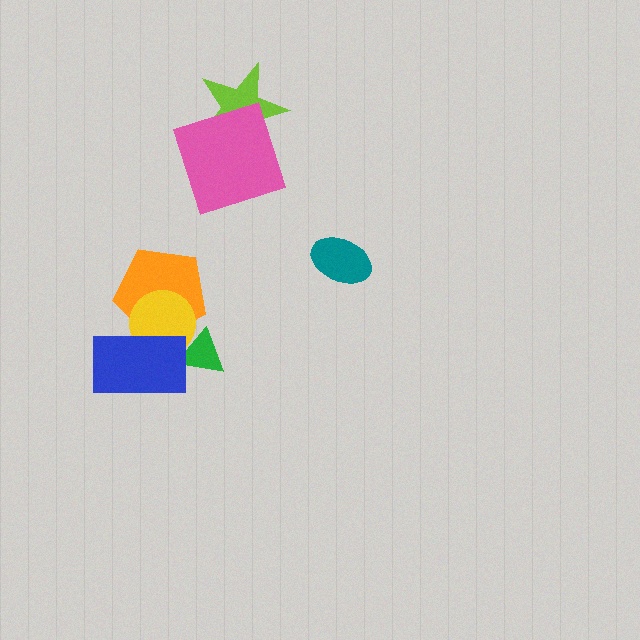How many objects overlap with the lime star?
1 object overlaps with the lime star.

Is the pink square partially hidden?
No, no other shape covers it.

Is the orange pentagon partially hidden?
Yes, it is partially covered by another shape.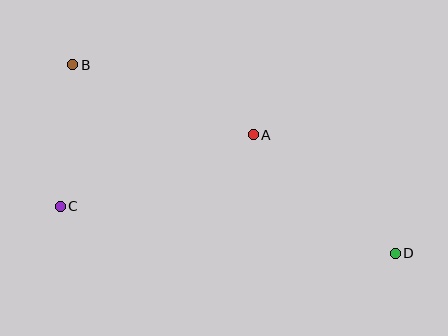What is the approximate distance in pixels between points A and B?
The distance between A and B is approximately 194 pixels.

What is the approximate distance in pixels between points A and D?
The distance between A and D is approximately 185 pixels.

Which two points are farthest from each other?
Points B and D are farthest from each other.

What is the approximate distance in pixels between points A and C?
The distance between A and C is approximately 206 pixels.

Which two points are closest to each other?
Points B and C are closest to each other.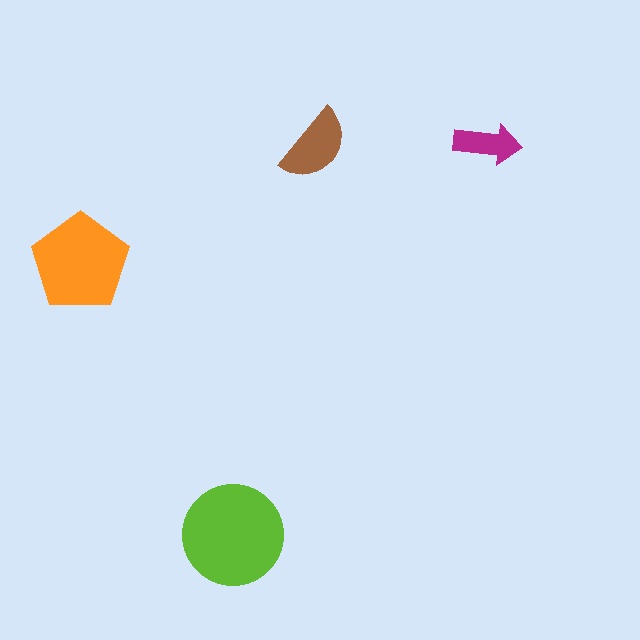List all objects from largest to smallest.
The lime circle, the orange pentagon, the brown semicircle, the magenta arrow.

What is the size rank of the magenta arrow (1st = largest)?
4th.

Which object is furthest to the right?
The magenta arrow is rightmost.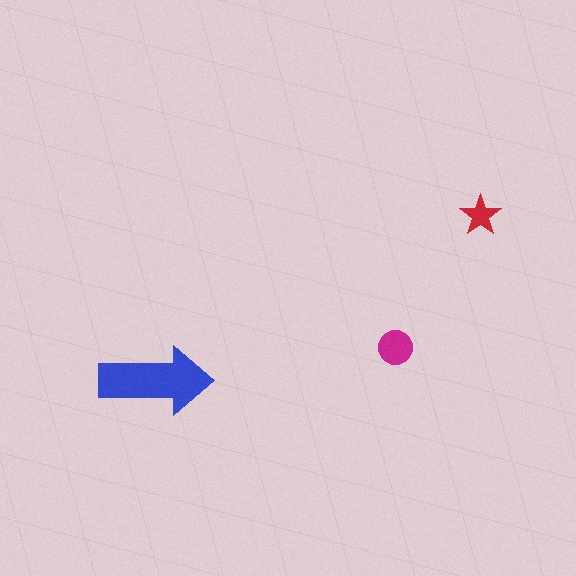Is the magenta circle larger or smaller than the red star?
Larger.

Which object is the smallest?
The red star.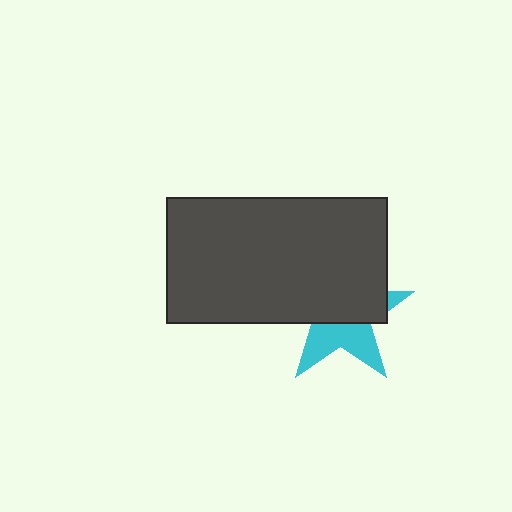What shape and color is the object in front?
The object in front is a dark gray rectangle.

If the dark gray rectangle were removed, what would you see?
You would see the complete cyan star.